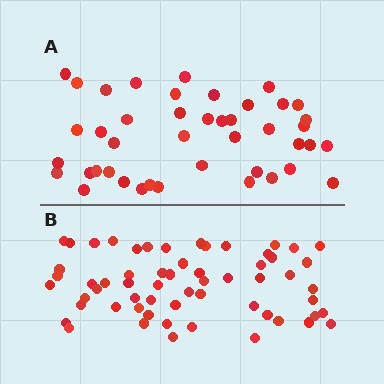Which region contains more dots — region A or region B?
Region B (the bottom region) has more dots.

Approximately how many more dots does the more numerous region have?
Region B has approximately 15 more dots than region A.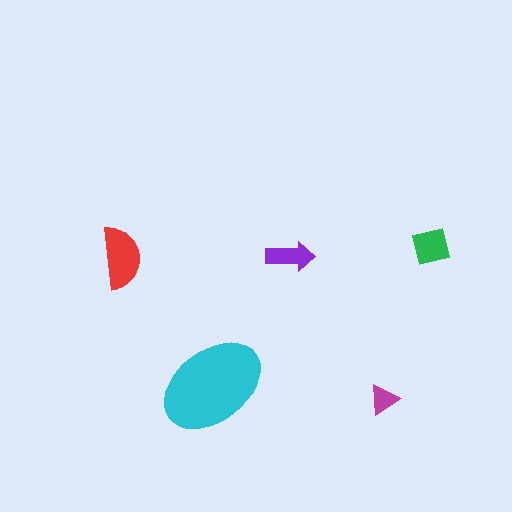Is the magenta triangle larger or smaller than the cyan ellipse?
Smaller.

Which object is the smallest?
The magenta triangle.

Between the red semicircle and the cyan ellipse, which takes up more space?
The cyan ellipse.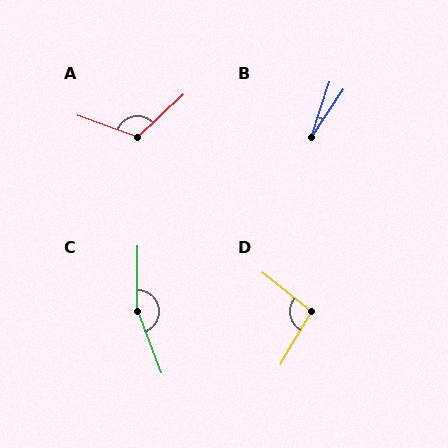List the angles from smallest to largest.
B (16°), D (98°), A (117°), C (158°).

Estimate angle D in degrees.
Approximately 98 degrees.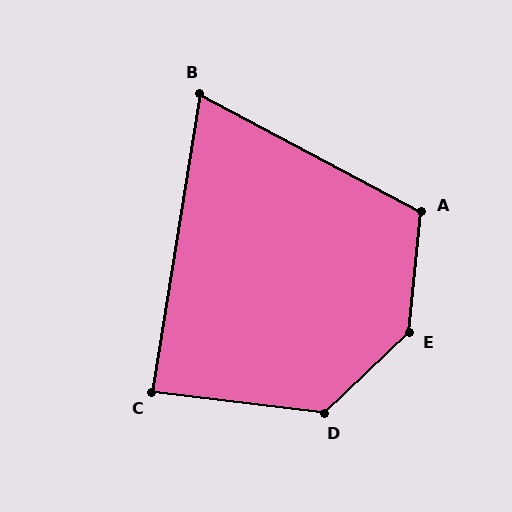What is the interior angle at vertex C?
Approximately 88 degrees (approximately right).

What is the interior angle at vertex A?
Approximately 112 degrees (obtuse).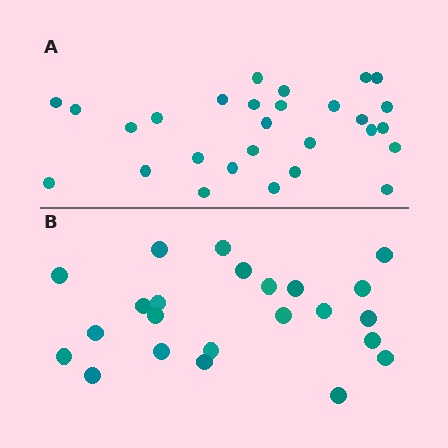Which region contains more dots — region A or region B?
Region A (the top region) has more dots.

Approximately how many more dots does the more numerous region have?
Region A has about 5 more dots than region B.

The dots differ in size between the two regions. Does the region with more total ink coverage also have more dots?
No. Region B has more total ink coverage because its dots are larger, but region A actually contains more individual dots. Total area can be misleading — the number of items is what matters here.